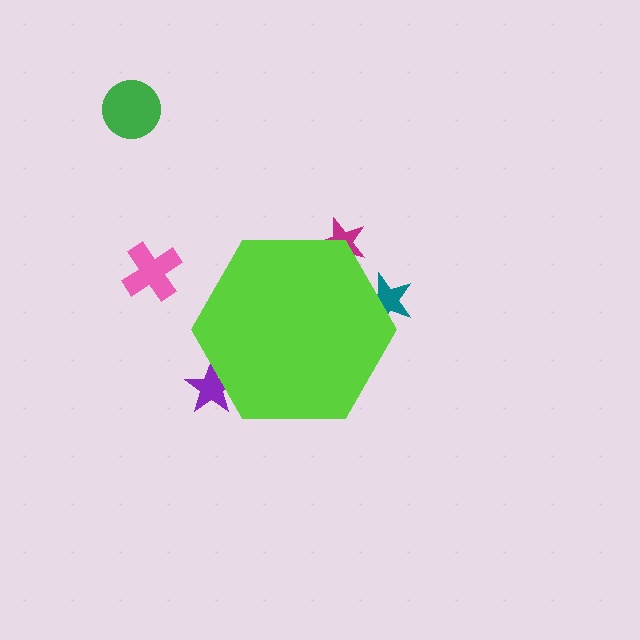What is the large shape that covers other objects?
A lime hexagon.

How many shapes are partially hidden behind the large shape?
3 shapes are partially hidden.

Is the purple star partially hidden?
Yes, the purple star is partially hidden behind the lime hexagon.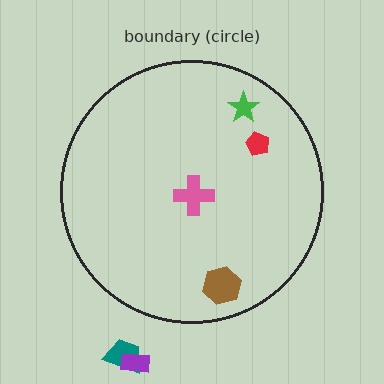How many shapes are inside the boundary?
4 inside, 2 outside.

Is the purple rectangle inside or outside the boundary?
Outside.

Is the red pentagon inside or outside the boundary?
Inside.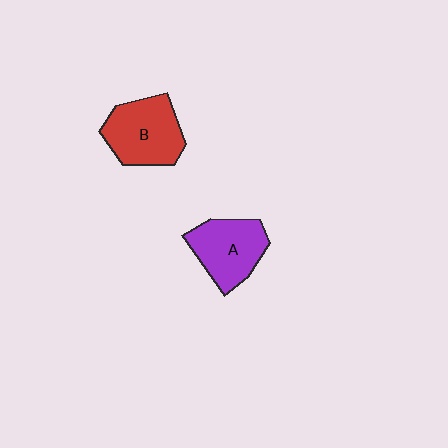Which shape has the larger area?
Shape B (red).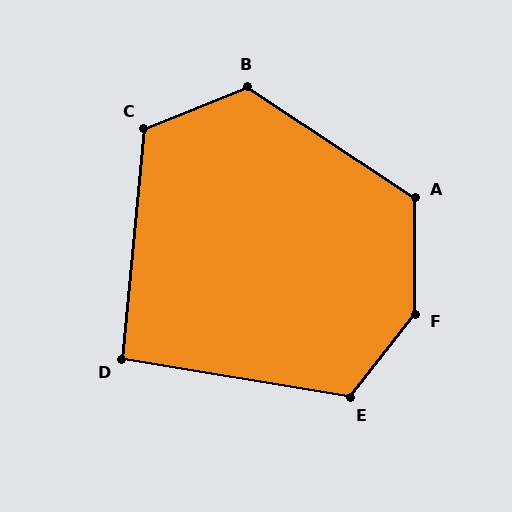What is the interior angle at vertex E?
Approximately 119 degrees (obtuse).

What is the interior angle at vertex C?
Approximately 118 degrees (obtuse).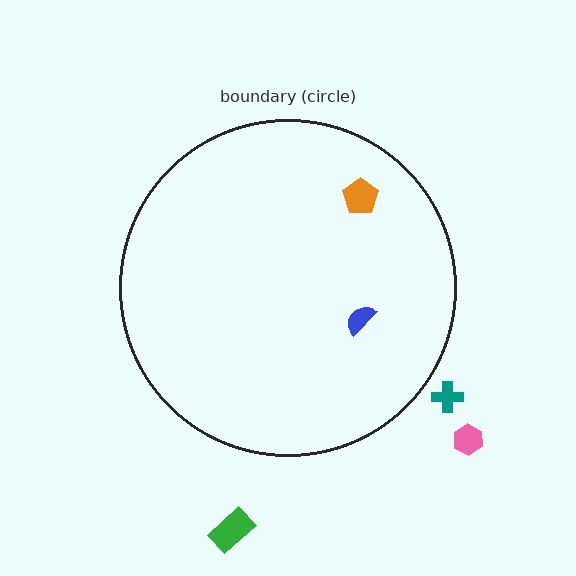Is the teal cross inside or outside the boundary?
Outside.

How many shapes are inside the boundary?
2 inside, 3 outside.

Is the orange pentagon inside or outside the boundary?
Inside.